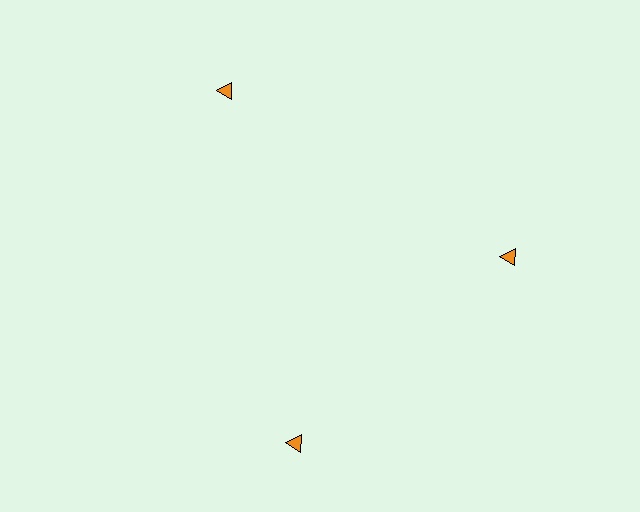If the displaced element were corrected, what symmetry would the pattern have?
It would have 3-fold rotational symmetry — the pattern would map onto itself every 120 degrees.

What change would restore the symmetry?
The symmetry would be restored by rotating it back into even spacing with its neighbors so that all 3 triangles sit at equal angles and equal distance from the center.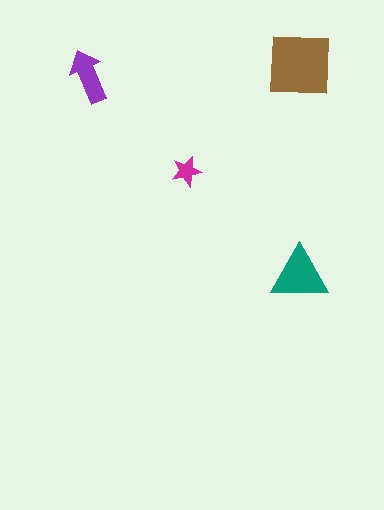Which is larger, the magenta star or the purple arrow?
The purple arrow.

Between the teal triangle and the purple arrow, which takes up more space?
The teal triangle.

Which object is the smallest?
The magenta star.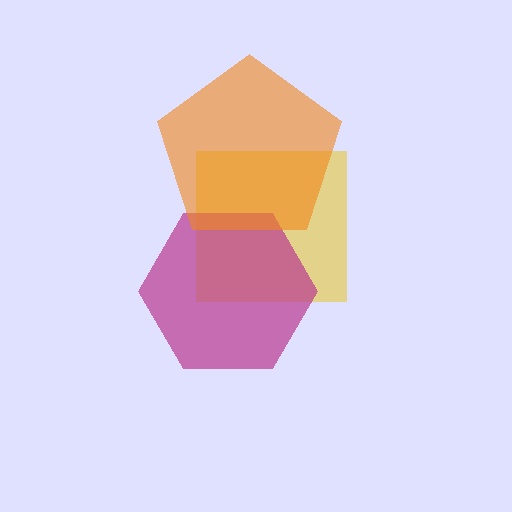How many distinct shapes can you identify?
There are 3 distinct shapes: a yellow square, a magenta hexagon, an orange pentagon.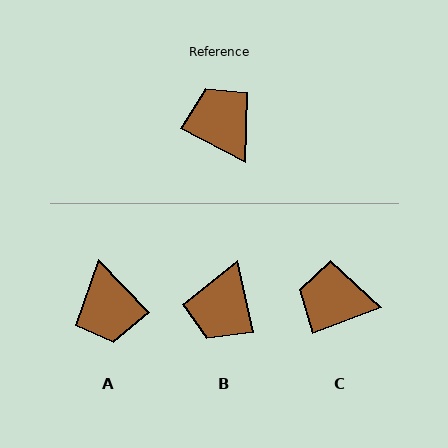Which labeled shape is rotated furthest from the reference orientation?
A, about 162 degrees away.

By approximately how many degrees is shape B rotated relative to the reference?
Approximately 130 degrees counter-clockwise.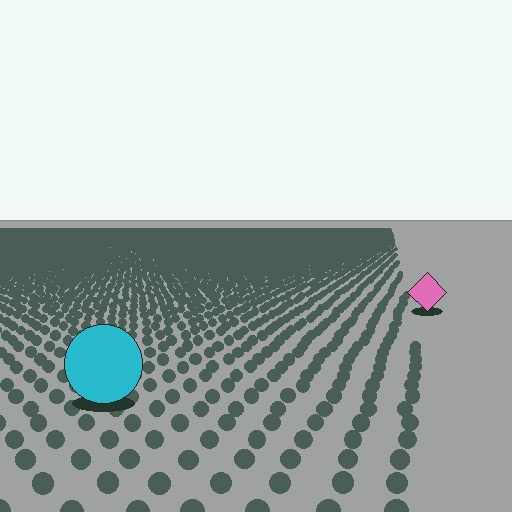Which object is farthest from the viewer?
The pink diamond is farthest from the viewer. It appears smaller and the ground texture around it is denser.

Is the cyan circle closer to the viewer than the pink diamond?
Yes. The cyan circle is closer — you can tell from the texture gradient: the ground texture is coarser near it.